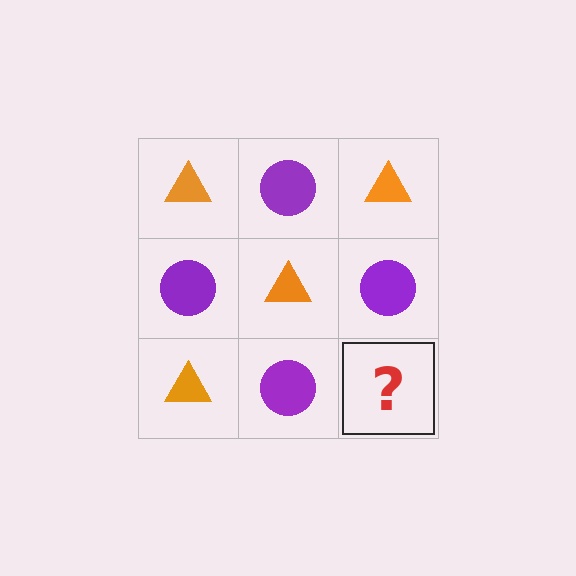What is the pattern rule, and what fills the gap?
The rule is that it alternates orange triangle and purple circle in a checkerboard pattern. The gap should be filled with an orange triangle.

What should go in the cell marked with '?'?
The missing cell should contain an orange triangle.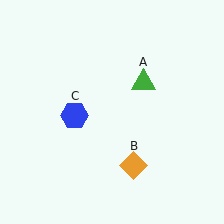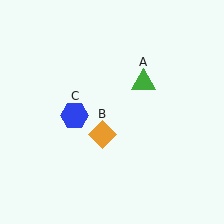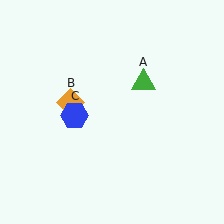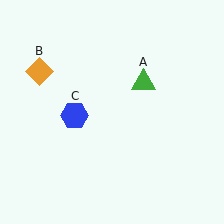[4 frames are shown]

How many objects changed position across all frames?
1 object changed position: orange diamond (object B).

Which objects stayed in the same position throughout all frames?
Green triangle (object A) and blue hexagon (object C) remained stationary.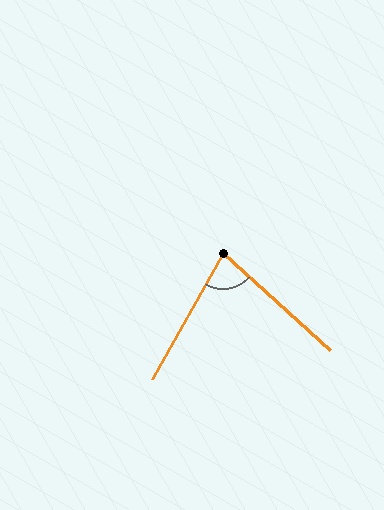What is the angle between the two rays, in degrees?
Approximately 77 degrees.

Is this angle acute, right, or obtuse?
It is acute.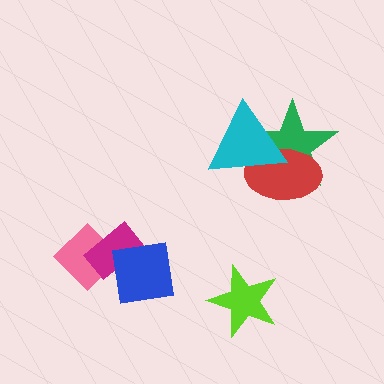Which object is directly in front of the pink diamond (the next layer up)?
The magenta rectangle is directly in front of the pink diamond.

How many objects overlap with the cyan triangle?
2 objects overlap with the cyan triangle.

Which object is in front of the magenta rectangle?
The blue square is in front of the magenta rectangle.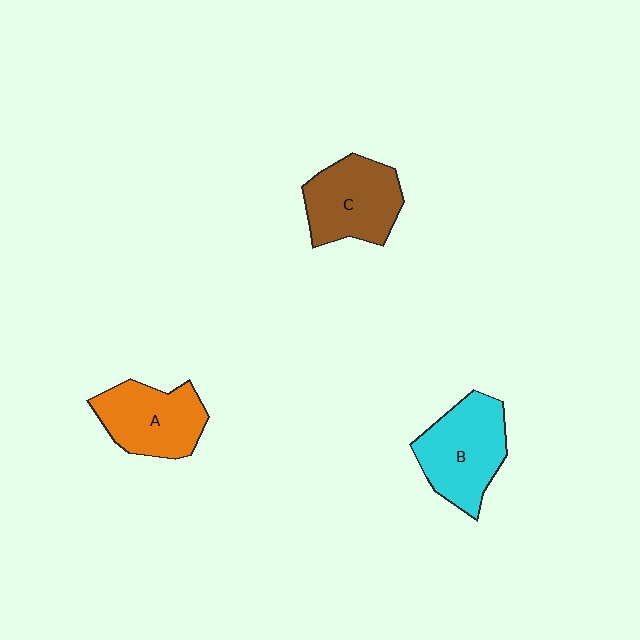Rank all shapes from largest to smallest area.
From largest to smallest: B (cyan), C (brown), A (orange).